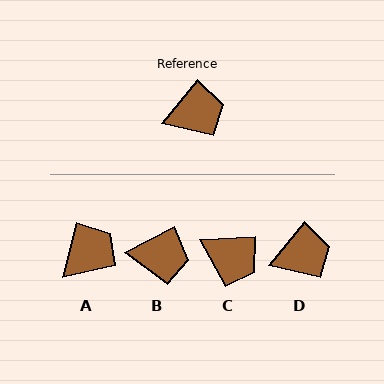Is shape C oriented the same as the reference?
No, it is off by about 47 degrees.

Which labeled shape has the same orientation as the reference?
D.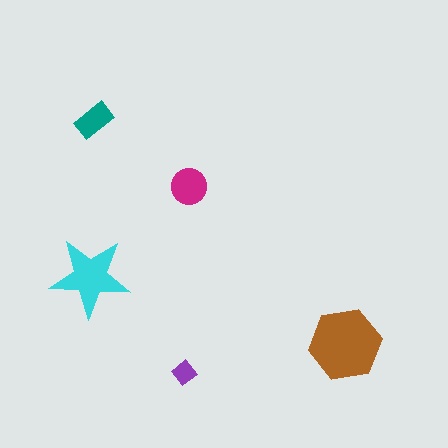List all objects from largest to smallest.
The brown hexagon, the cyan star, the magenta circle, the teal rectangle, the purple diamond.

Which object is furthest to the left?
The cyan star is leftmost.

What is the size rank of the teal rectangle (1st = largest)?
4th.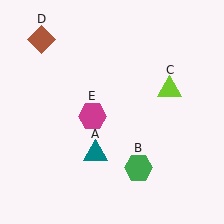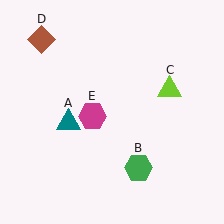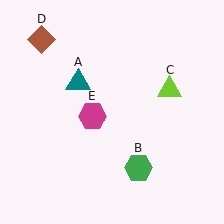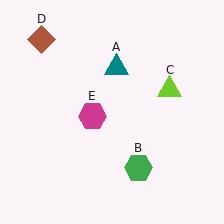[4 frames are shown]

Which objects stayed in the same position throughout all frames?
Green hexagon (object B) and lime triangle (object C) and brown diamond (object D) and magenta hexagon (object E) remained stationary.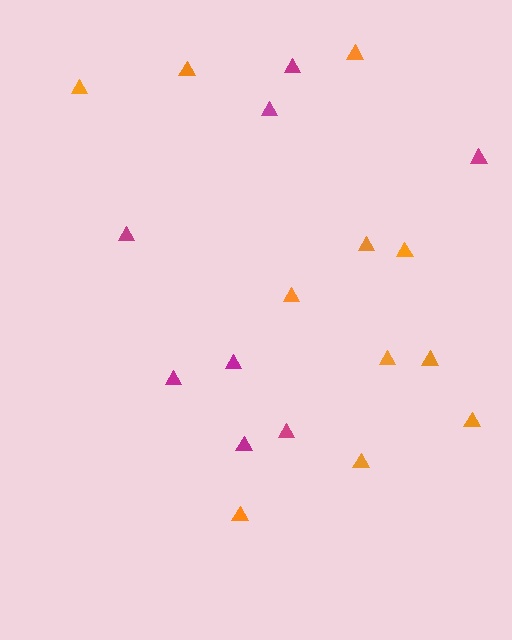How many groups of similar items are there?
There are 2 groups: one group of orange triangles (11) and one group of magenta triangles (8).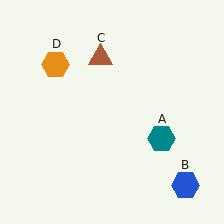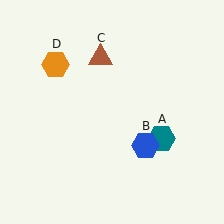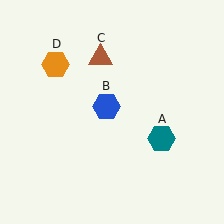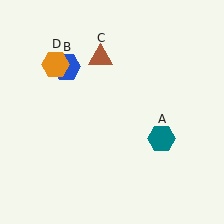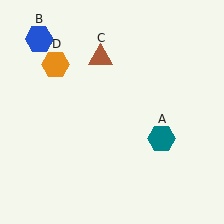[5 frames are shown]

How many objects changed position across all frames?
1 object changed position: blue hexagon (object B).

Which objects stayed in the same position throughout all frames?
Teal hexagon (object A) and brown triangle (object C) and orange hexagon (object D) remained stationary.